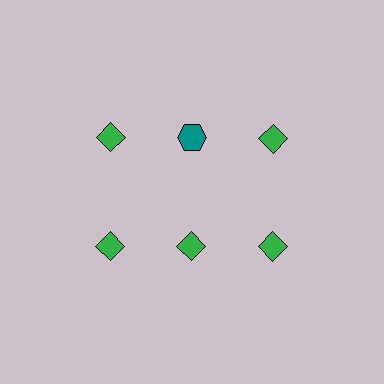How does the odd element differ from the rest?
It differs in both color (teal instead of green) and shape (hexagon instead of diamond).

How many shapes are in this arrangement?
There are 6 shapes arranged in a grid pattern.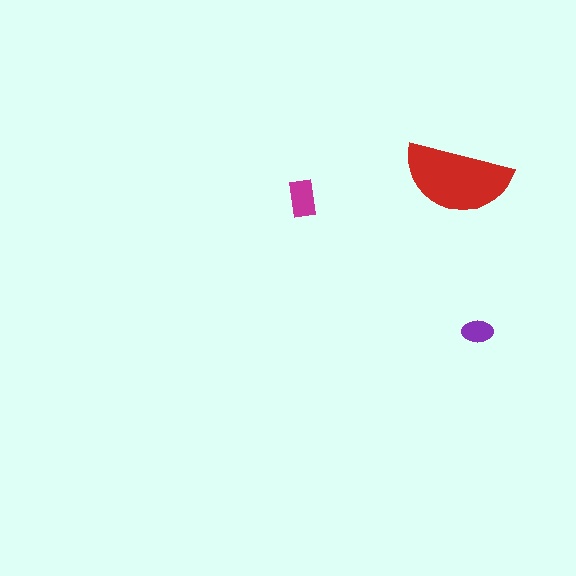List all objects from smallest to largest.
The purple ellipse, the magenta rectangle, the red semicircle.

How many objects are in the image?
There are 3 objects in the image.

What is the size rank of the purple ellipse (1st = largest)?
3rd.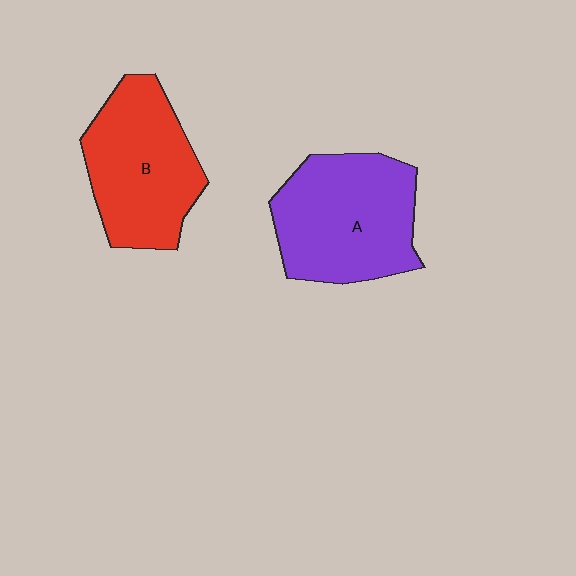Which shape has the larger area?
Shape A (purple).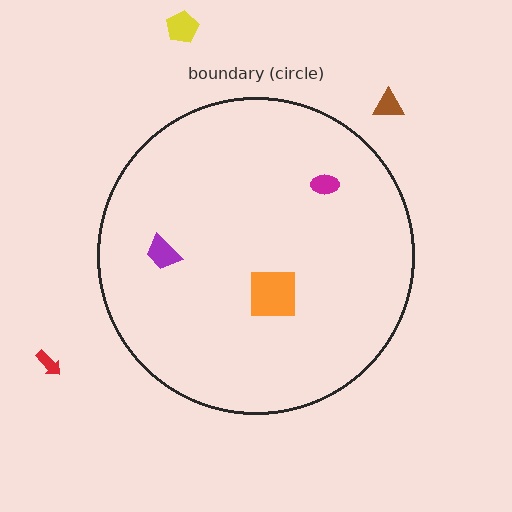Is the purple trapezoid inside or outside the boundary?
Inside.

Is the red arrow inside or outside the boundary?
Outside.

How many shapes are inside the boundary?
3 inside, 3 outside.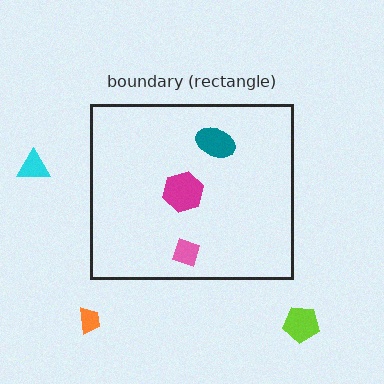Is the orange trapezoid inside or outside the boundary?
Outside.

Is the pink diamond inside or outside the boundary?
Inside.